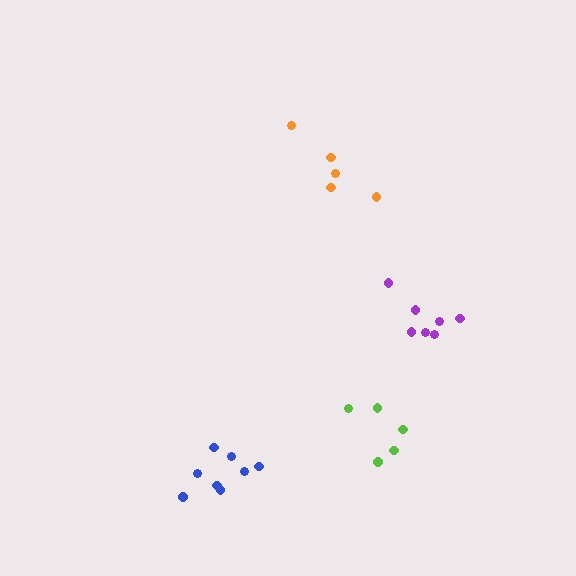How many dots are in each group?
Group 1: 5 dots, Group 2: 5 dots, Group 3: 7 dots, Group 4: 8 dots (25 total).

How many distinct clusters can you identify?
There are 4 distinct clusters.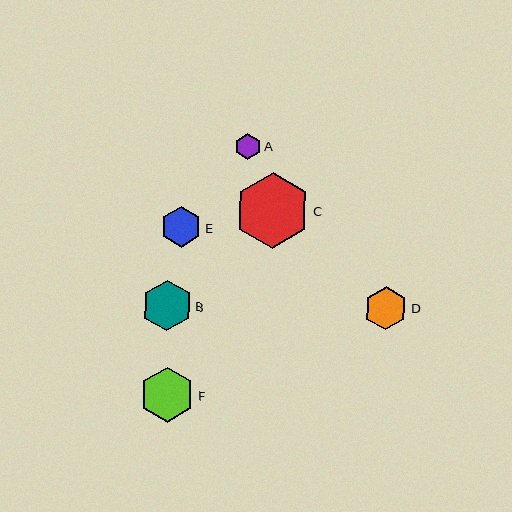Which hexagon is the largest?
Hexagon C is the largest with a size of approximately 75 pixels.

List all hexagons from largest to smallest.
From largest to smallest: C, F, B, D, E, A.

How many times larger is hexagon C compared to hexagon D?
Hexagon C is approximately 1.8 times the size of hexagon D.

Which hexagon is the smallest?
Hexagon A is the smallest with a size of approximately 26 pixels.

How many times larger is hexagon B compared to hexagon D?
Hexagon B is approximately 1.2 times the size of hexagon D.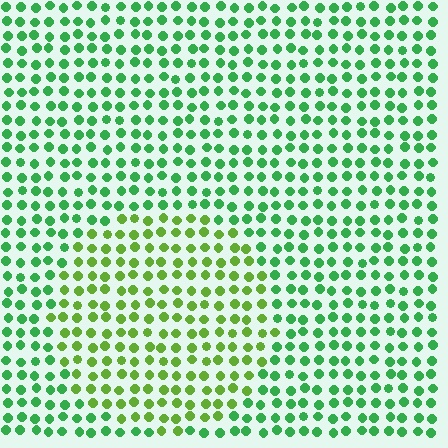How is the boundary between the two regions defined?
The boundary is defined purely by a slight shift in hue (about 36 degrees). Spacing, size, and orientation are identical on both sides.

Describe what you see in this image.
The image is filled with small green elements in a uniform arrangement. A circle-shaped region is visible where the elements are tinted to a slightly different hue, forming a subtle color boundary.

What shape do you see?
I see a circle.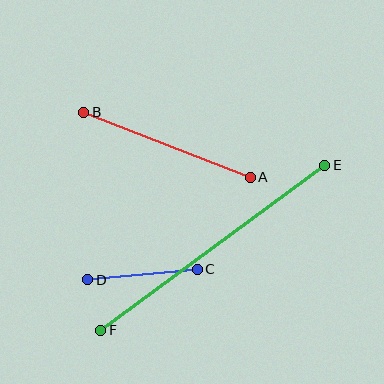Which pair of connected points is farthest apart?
Points E and F are farthest apart.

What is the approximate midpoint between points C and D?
The midpoint is at approximately (143, 275) pixels.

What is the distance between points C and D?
The distance is approximately 110 pixels.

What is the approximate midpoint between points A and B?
The midpoint is at approximately (167, 145) pixels.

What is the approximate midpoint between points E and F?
The midpoint is at approximately (213, 248) pixels.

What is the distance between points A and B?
The distance is approximately 179 pixels.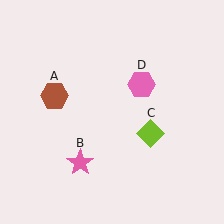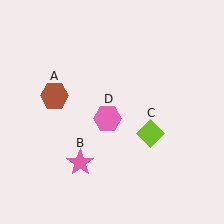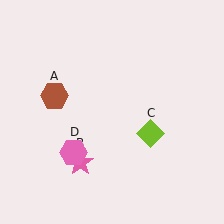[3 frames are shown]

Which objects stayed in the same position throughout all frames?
Brown hexagon (object A) and pink star (object B) and lime diamond (object C) remained stationary.